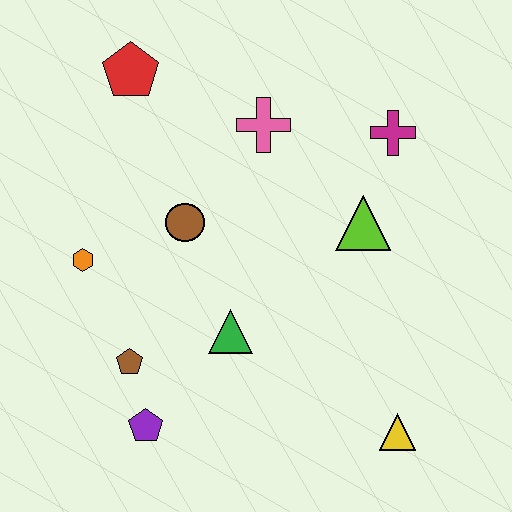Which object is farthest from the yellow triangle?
The red pentagon is farthest from the yellow triangle.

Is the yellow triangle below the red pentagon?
Yes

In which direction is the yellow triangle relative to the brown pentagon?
The yellow triangle is to the right of the brown pentagon.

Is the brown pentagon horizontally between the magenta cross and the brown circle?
No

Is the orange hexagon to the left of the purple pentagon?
Yes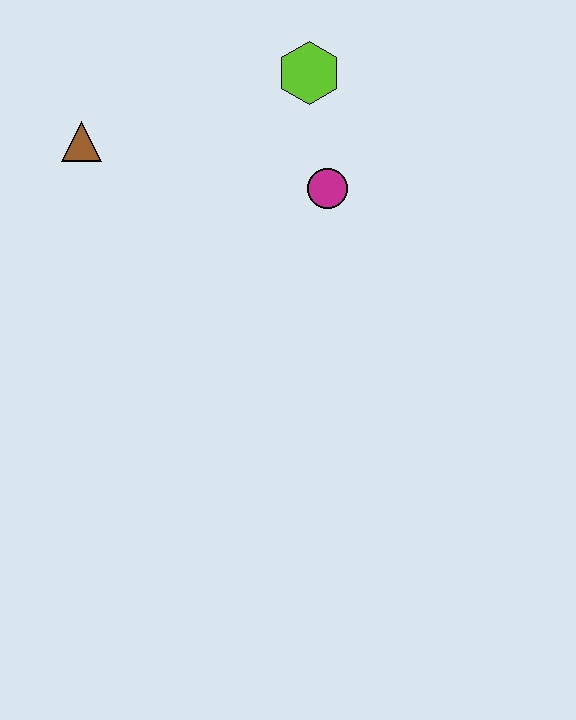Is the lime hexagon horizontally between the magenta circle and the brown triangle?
Yes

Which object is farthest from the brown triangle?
The magenta circle is farthest from the brown triangle.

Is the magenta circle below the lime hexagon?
Yes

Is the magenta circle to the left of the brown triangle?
No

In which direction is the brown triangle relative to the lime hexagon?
The brown triangle is to the left of the lime hexagon.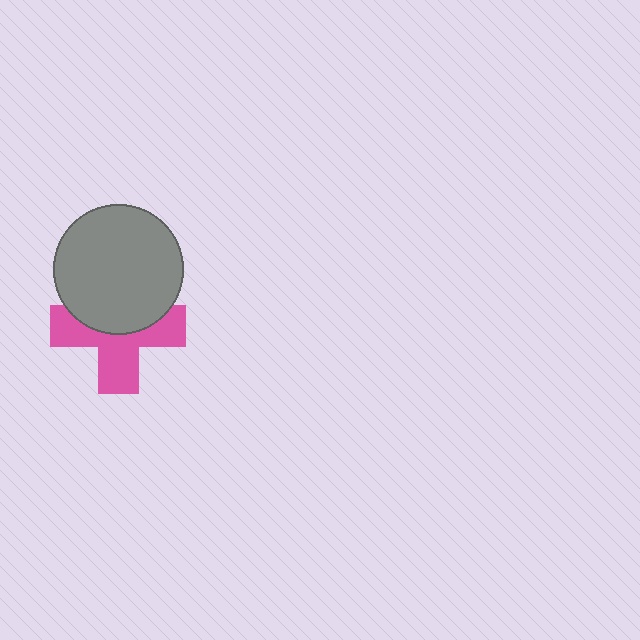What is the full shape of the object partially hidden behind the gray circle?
The partially hidden object is a pink cross.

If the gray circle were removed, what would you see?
You would see the complete pink cross.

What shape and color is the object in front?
The object in front is a gray circle.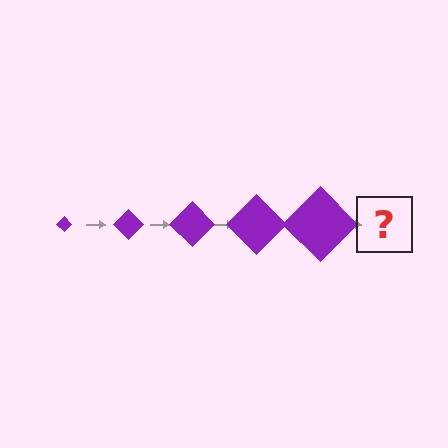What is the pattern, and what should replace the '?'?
The pattern is that the diamond gets progressively larger each step. The '?' should be a purple diamond, larger than the previous one.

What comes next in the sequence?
The next element should be a purple diamond, larger than the previous one.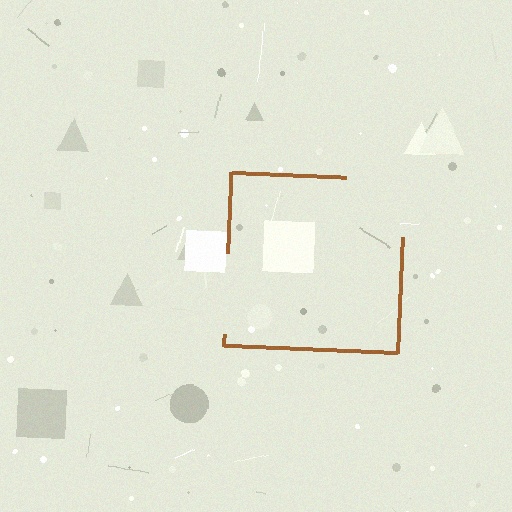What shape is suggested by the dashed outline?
The dashed outline suggests a square.